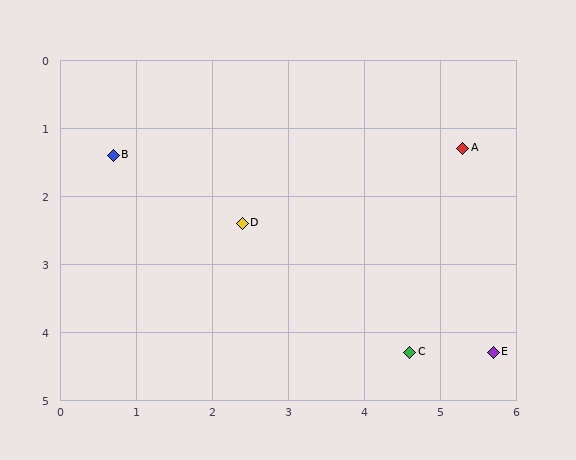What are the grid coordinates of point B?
Point B is at approximately (0.7, 1.4).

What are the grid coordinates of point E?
Point E is at approximately (5.7, 4.3).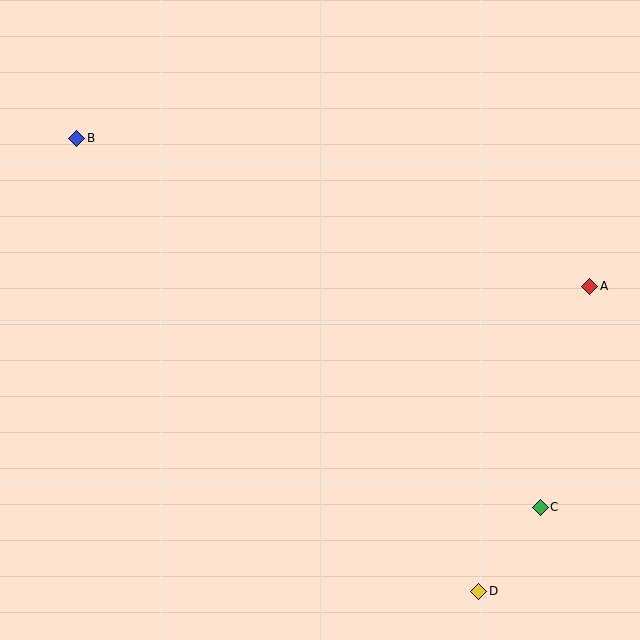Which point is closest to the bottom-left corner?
Point D is closest to the bottom-left corner.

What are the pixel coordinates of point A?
Point A is at (590, 286).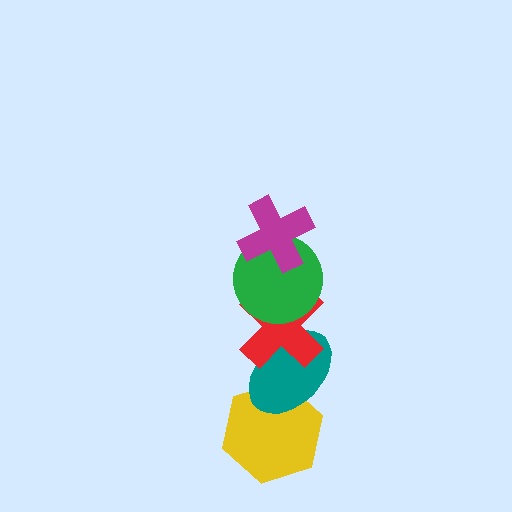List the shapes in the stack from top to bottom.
From top to bottom: the magenta cross, the green circle, the red cross, the teal ellipse, the yellow hexagon.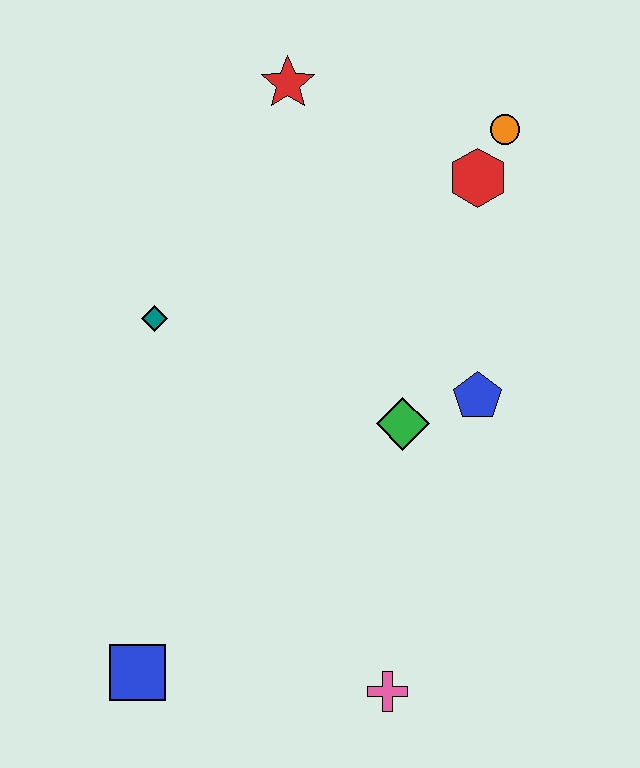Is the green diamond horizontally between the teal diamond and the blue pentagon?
Yes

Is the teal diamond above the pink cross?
Yes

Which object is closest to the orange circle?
The red hexagon is closest to the orange circle.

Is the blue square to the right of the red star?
No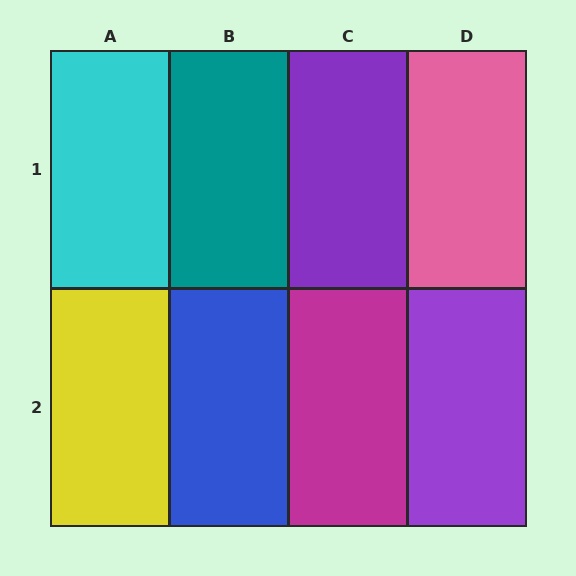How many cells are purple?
2 cells are purple.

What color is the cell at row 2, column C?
Magenta.